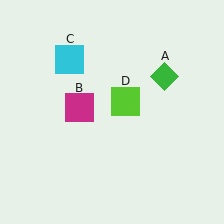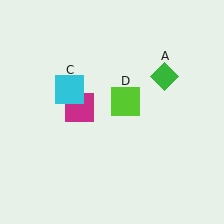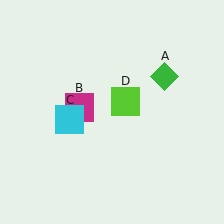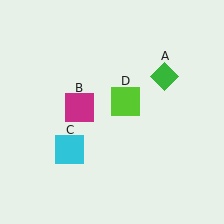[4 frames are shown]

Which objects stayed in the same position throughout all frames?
Green diamond (object A) and magenta square (object B) and lime square (object D) remained stationary.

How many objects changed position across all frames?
1 object changed position: cyan square (object C).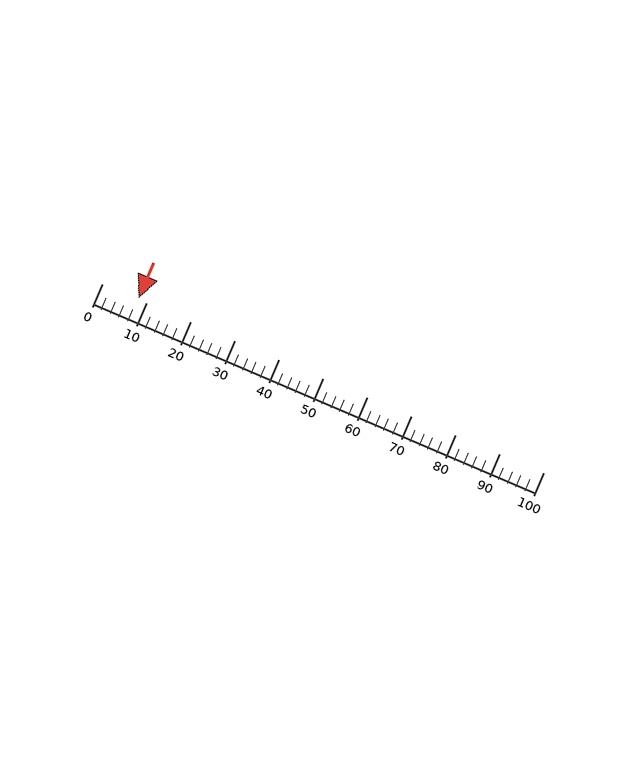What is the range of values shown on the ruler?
The ruler shows values from 0 to 100.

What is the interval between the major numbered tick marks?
The major tick marks are spaced 10 units apart.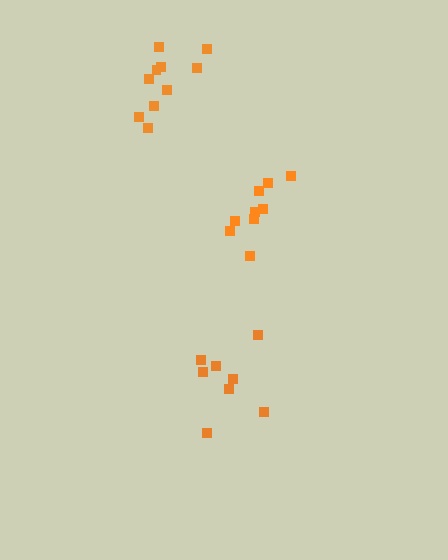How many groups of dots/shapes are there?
There are 3 groups.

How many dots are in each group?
Group 1: 8 dots, Group 2: 10 dots, Group 3: 9 dots (27 total).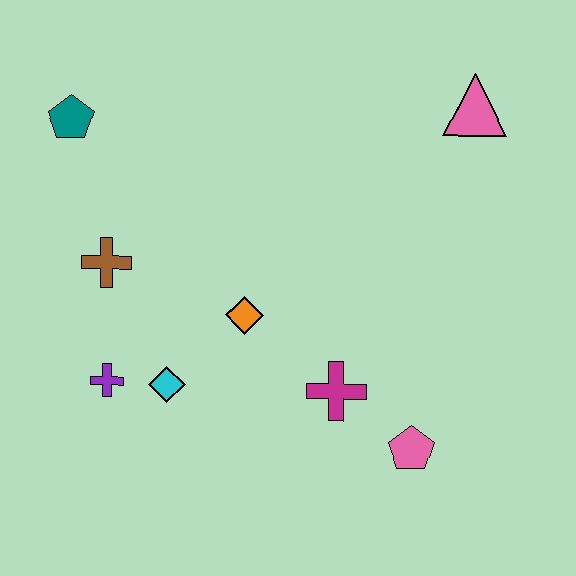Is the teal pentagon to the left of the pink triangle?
Yes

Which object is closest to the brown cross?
The purple cross is closest to the brown cross.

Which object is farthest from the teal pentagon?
The pink pentagon is farthest from the teal pentagon.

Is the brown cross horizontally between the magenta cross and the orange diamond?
No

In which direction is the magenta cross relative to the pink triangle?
The magenta cross is below the pink triangle.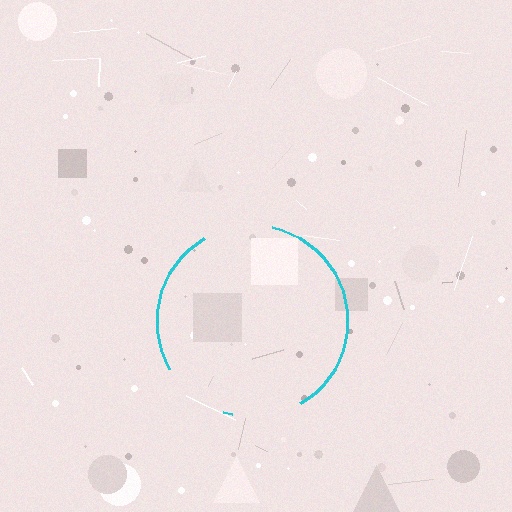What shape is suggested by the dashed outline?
The dashed outline suggests a circle.